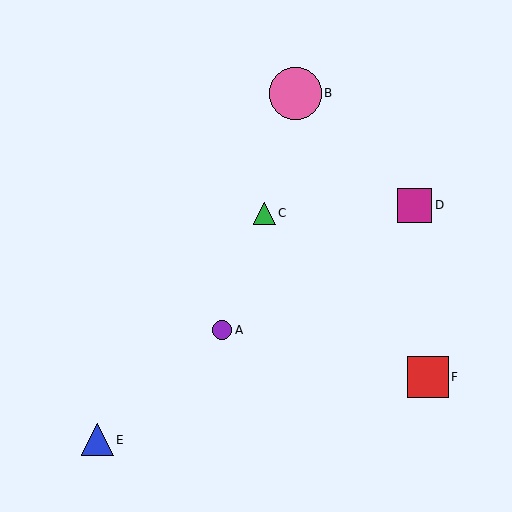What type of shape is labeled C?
Shape C is a green triangle.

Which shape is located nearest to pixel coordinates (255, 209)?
The green triangle (labeled C) at (264, 213) is nearest to that location.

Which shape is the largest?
The pink circle (labeled B) is the largest.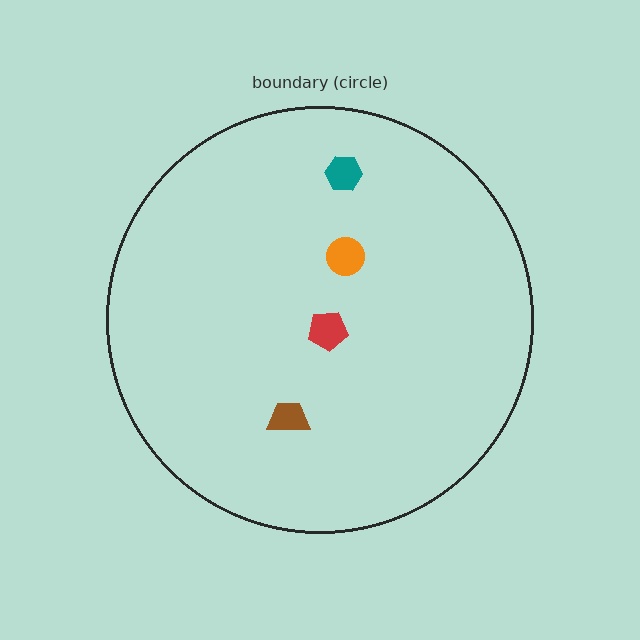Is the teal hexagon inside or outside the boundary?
Inside.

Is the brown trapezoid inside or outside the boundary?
Inside.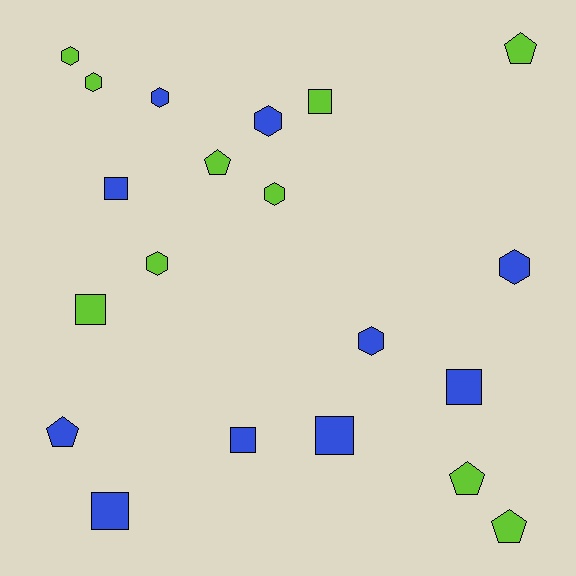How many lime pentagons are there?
There are 4 lime pentagons.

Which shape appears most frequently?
Hexagon, with 8 objects.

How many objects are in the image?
There are 20 objects.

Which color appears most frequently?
Lime, with 10 objects.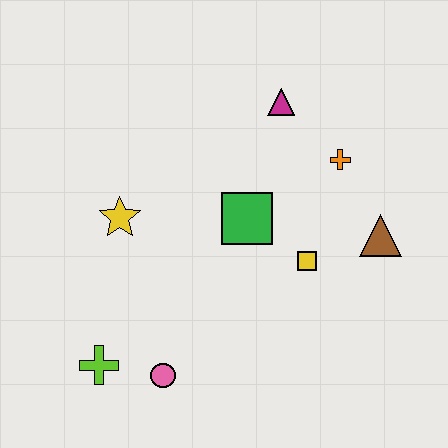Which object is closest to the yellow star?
The green square is closest to the yellow star.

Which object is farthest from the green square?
The lime cross is farthest from the green square.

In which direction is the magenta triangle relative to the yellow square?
The magenta triangle is above the yellow square.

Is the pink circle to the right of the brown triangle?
No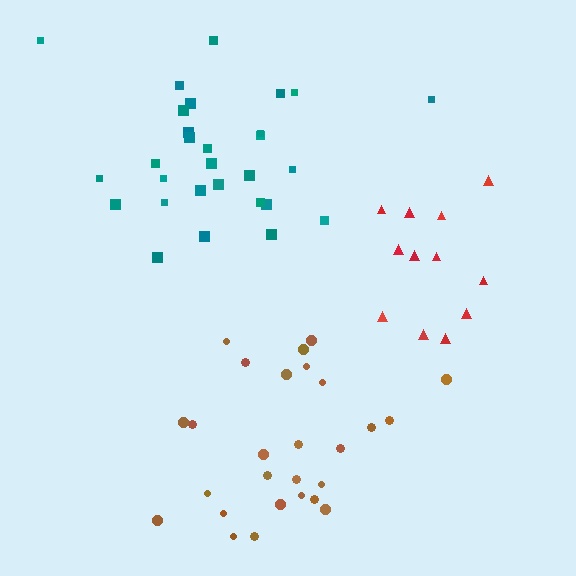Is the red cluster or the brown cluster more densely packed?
Brown.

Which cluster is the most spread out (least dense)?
Red.